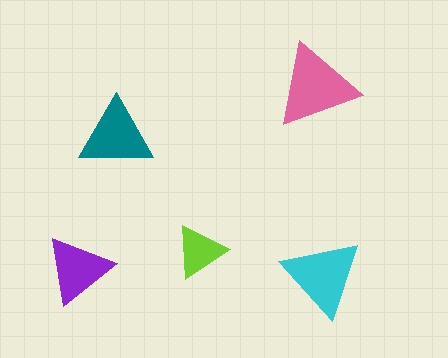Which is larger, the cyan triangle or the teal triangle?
The cyan one.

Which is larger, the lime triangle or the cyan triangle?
The cyan one.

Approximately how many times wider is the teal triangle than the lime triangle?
About 1.5 times wider.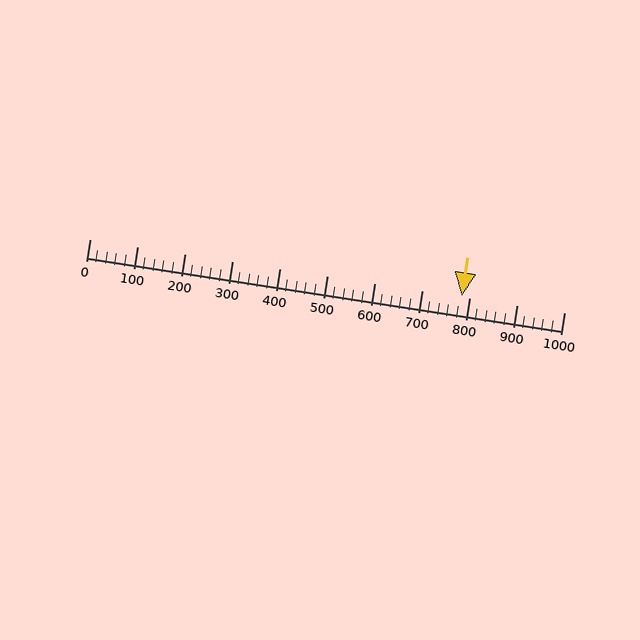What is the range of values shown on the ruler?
The ruler shows values from 0 to 1000.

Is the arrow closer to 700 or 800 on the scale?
The arrow is closer to 800.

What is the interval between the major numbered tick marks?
The major tick marks are spaced 100 units apart.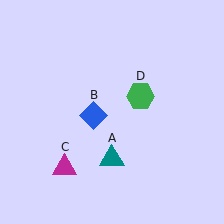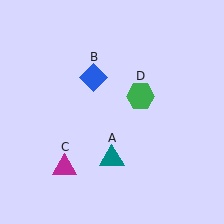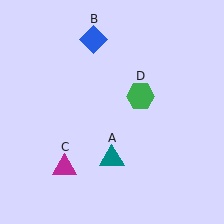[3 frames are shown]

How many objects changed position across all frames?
1 object changed position: blue diamond (object B).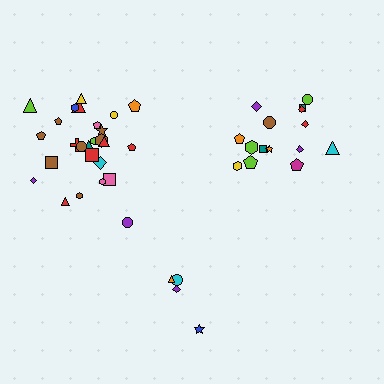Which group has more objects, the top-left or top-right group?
The top-left group.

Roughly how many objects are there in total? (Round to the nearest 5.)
Roughly 45 objects in total.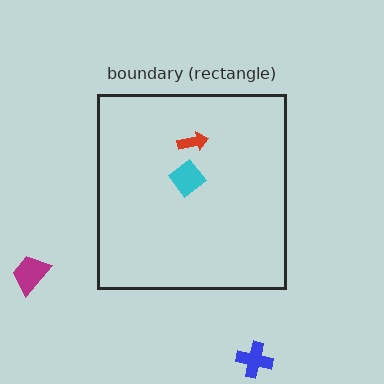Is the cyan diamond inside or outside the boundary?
Inside.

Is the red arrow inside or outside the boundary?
Inside.